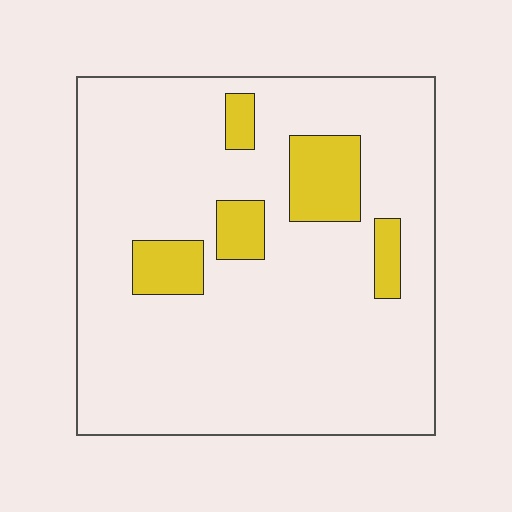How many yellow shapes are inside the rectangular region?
5.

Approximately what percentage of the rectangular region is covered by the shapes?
Approximately 15%.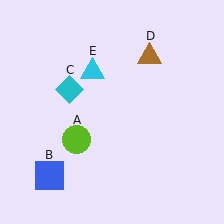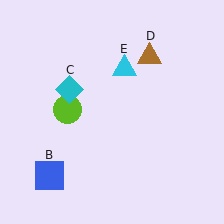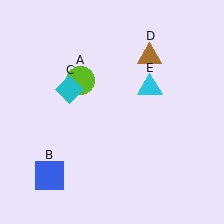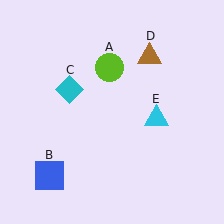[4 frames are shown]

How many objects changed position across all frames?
2 objects changed position: lime circle (object A), cyan triangle (object E).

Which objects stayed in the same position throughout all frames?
Blue square (object B) and cyan diamond (object C) and brown triangle (object D) remained stationary.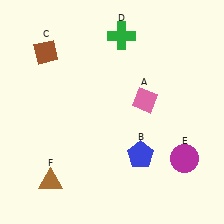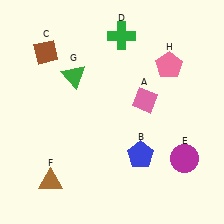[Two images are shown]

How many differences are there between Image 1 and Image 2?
There are 2 differences between the two images.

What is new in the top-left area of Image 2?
A green triangle (G) was added in the top-left area of Image 2.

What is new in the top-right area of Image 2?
A pink pentagon (H) was added in the top-right area of Image 2.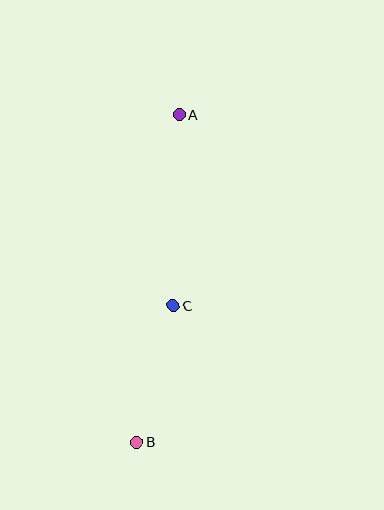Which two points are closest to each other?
Points B and C are closest to each other.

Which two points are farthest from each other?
Points A and B are farthest from each other.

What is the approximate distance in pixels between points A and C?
The distance between A and C is approximately 191 pixels.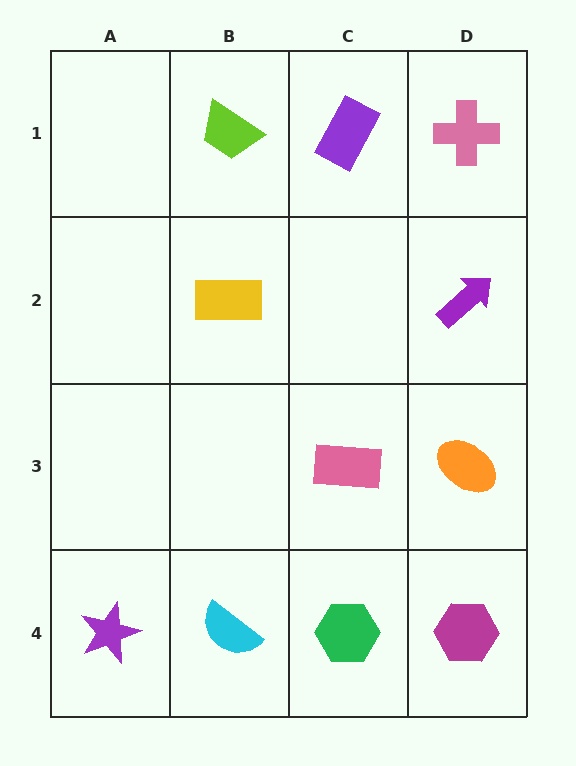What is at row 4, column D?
A magenta hexagon.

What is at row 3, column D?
An orange ellipse.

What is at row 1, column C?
A purple rectangle.